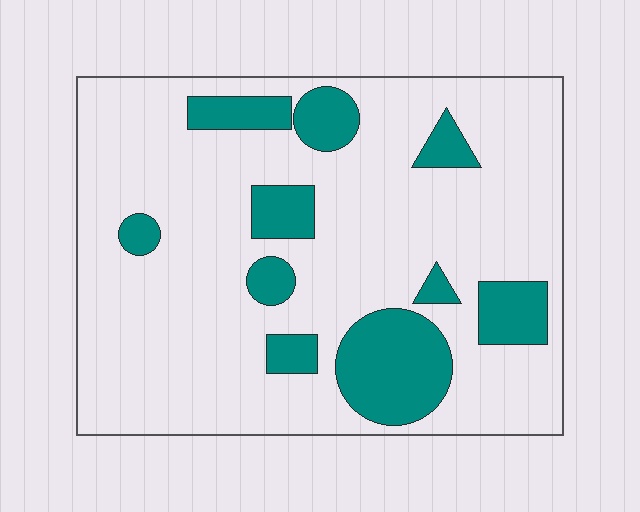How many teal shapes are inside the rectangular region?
10.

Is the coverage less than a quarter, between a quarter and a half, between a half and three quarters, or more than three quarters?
Less than a quarter.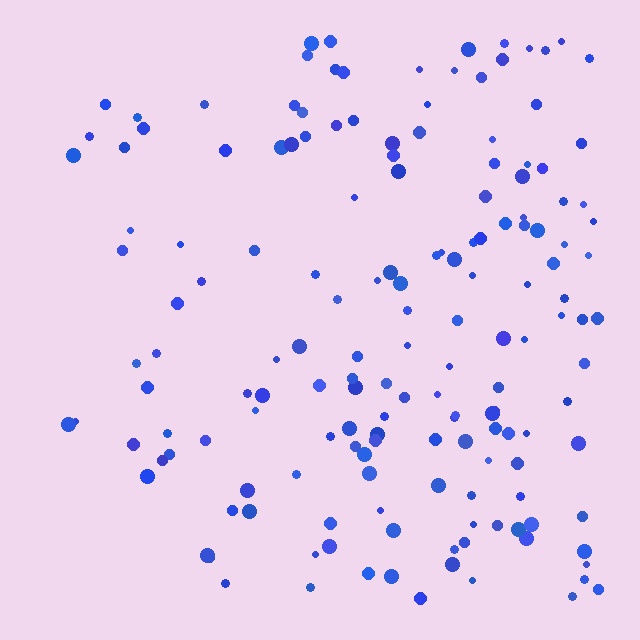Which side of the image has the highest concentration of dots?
The right.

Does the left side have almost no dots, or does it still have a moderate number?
Still a moderate number, just noticeably fewer than the right.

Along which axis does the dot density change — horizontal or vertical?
Horizontal.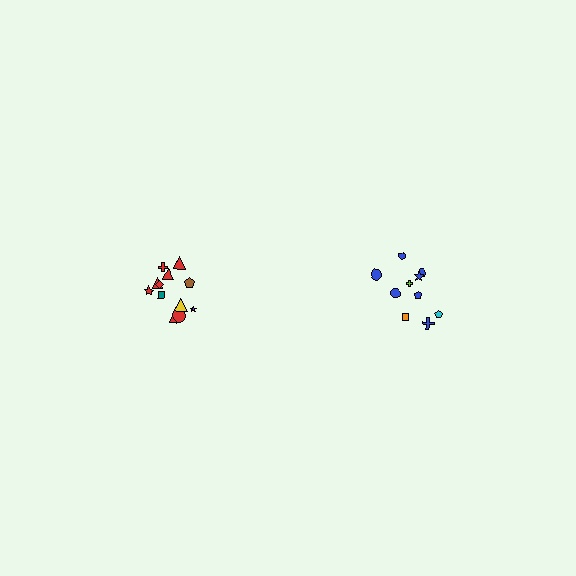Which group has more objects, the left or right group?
The left group.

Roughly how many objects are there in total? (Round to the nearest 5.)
Roughly 20 objects in total.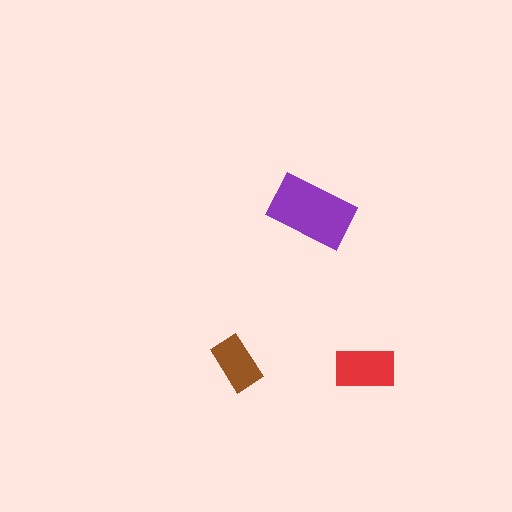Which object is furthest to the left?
The brown rectangle is leftmost.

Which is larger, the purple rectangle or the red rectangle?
The purple one.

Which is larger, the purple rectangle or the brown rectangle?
The purple one.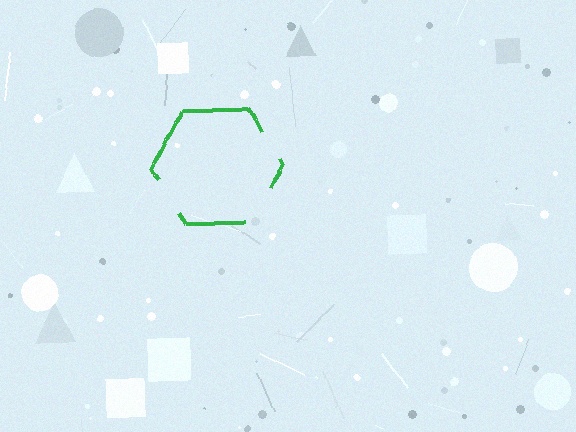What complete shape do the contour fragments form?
The contour fragments form a hexagon.